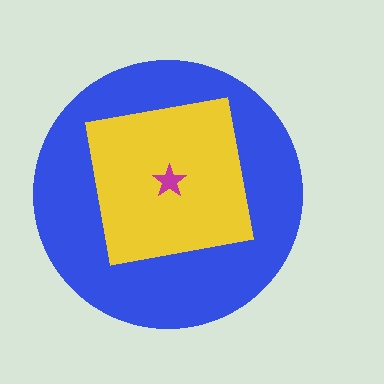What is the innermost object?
The magenta star.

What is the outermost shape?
The blue circle.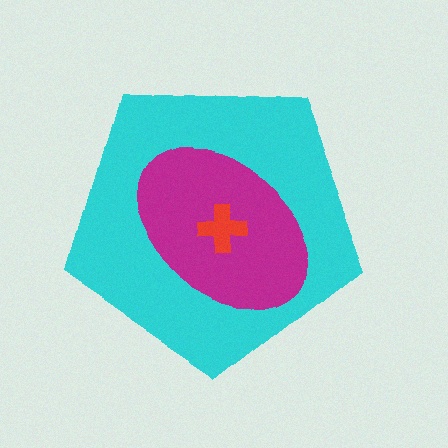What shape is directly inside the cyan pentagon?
The magenta ellipse.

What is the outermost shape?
The cyan pentagon.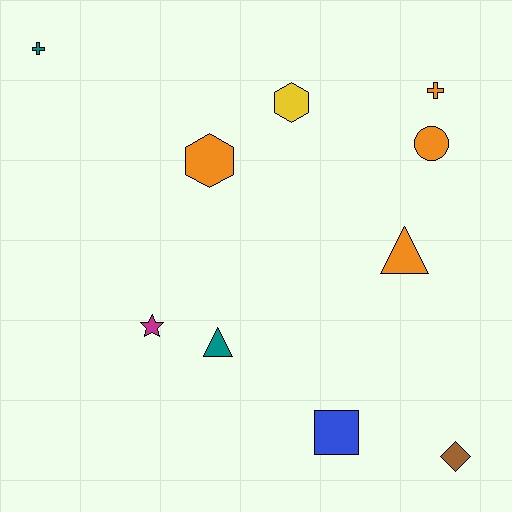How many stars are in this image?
There is 1 star.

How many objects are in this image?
There are 10 objects.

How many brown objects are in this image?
There is 1 brown object.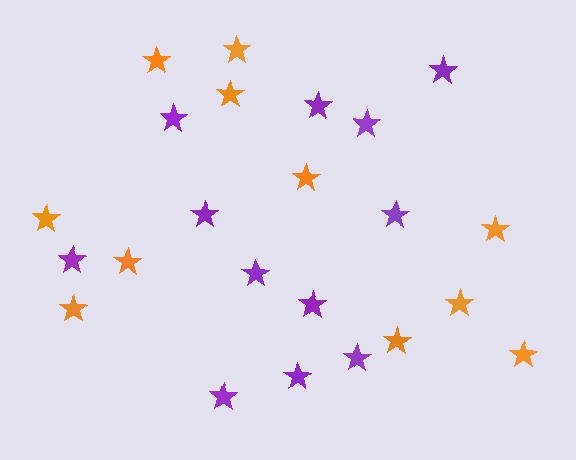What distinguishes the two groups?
There are 2 groups: one group of orange stars (11) and one group of purple stars (12).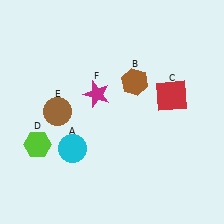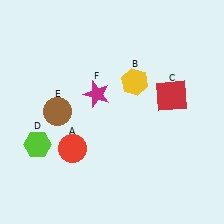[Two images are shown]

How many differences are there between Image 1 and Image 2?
There are 2 differences between the two images.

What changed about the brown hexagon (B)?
In Image 1, B is brown. In Image 2, it changed to yellow.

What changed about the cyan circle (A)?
In Image 1, A is cyan. In Image 2, it changed to red.